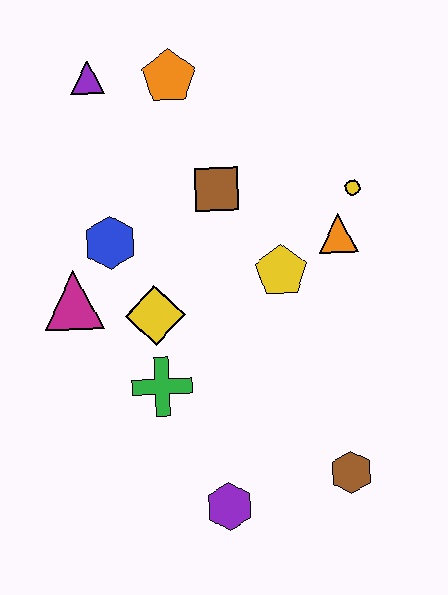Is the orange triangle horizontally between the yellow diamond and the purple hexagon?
No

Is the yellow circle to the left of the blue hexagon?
No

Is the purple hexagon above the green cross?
No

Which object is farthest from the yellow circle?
The purple hexagon is farthest from the yellow circle.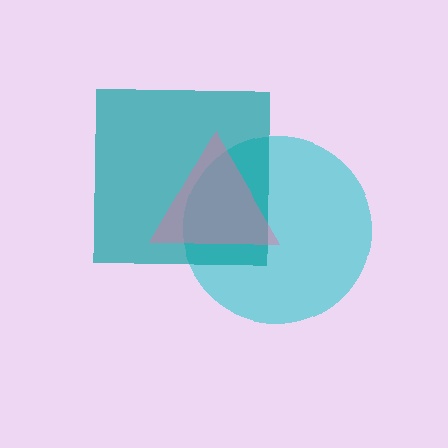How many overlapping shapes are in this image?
There are 3 overlapping shapes in the image.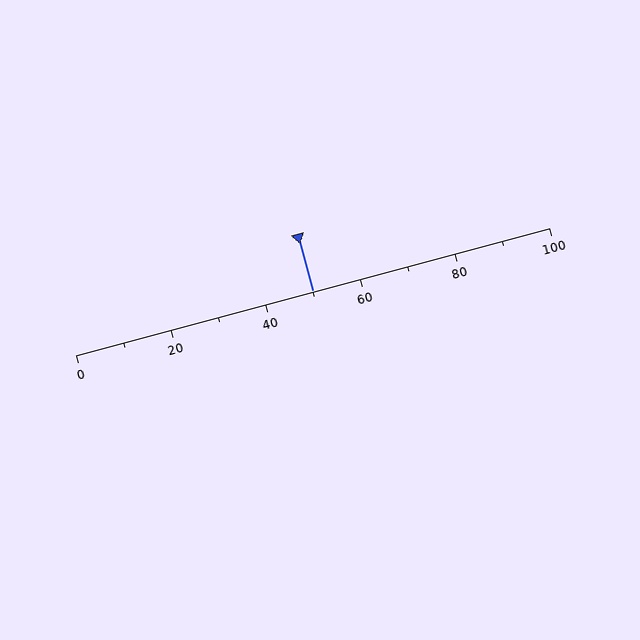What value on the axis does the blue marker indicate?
The marker indicates approximately 50.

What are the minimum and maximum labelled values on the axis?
The axis runs from 0 to 100.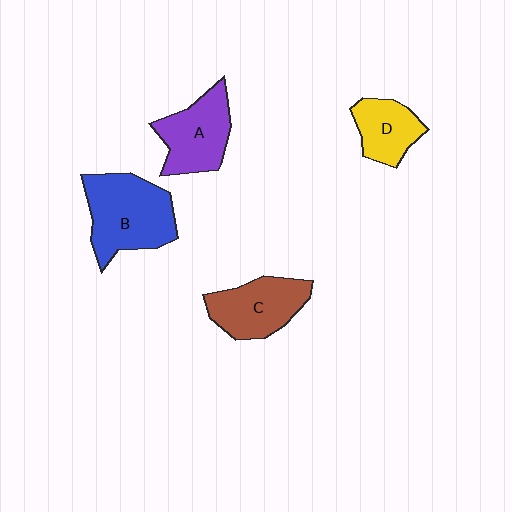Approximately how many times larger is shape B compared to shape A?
Approximately 1.3 times.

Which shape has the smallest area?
Shape D (yellow).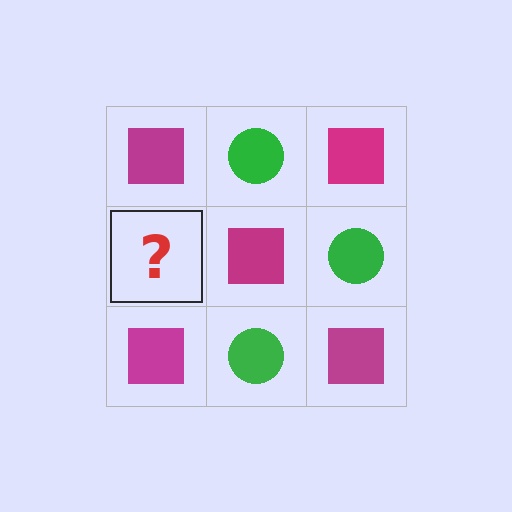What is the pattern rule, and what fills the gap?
The rule is that it alternates magenta square and green circle in a checkerboard pattern. The gap should be filled with a green circle.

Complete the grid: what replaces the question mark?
The question mark should be replaced with a green circle.